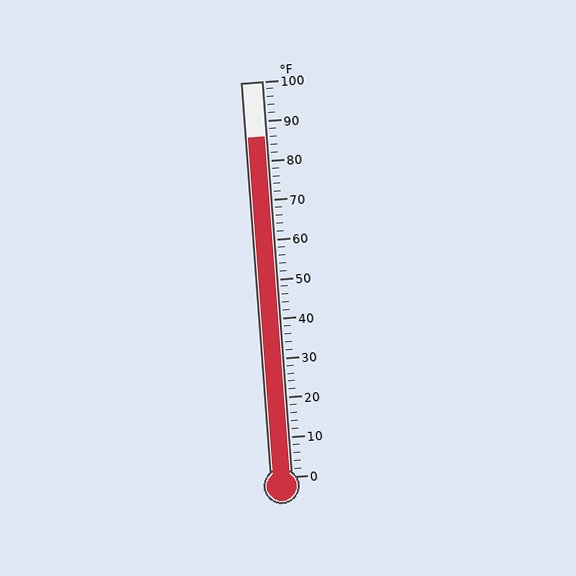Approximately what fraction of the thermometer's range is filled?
The thermometer is filled to approximately 85% of its range.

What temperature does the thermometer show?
The thermometer shows approximately 86°F.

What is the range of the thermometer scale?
The thermometer scale ranges from 0°F to 100°F.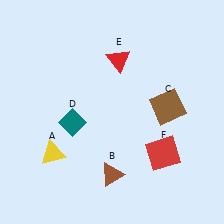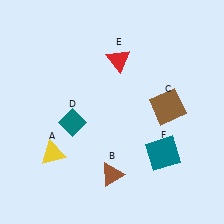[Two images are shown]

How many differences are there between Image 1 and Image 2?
There is 1 difference between the two images.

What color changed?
The square (F) changed from red in Image 1 to teal in Image 2.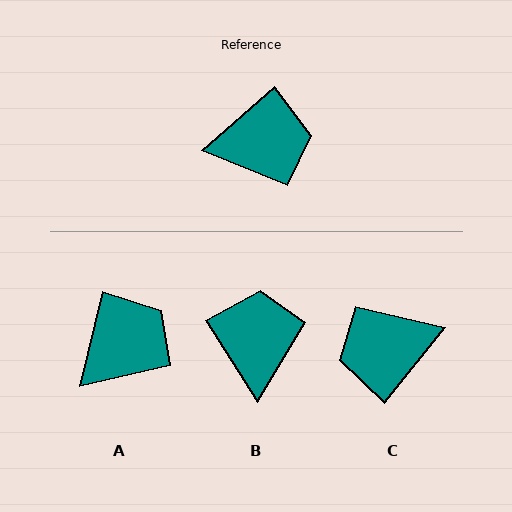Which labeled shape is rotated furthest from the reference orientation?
C, about 171 degrees away.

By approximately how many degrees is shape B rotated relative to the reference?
Approximately 81 degrees counter-clockwise.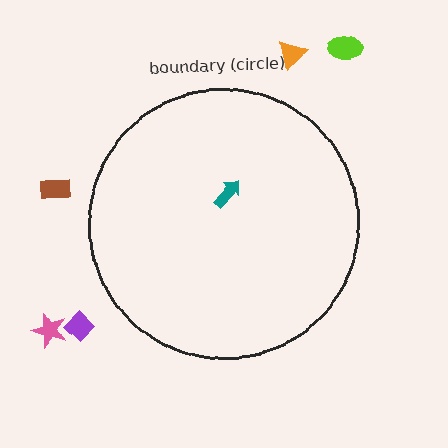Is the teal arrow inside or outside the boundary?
Inside.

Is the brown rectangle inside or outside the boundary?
Outside.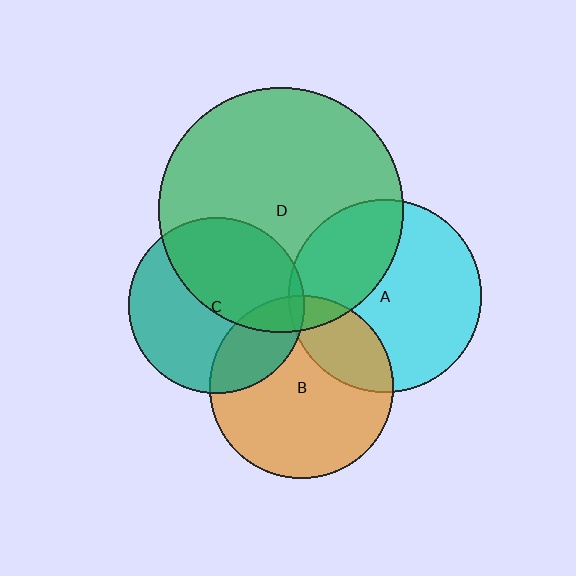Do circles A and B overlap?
Yes.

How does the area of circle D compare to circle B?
Approximately 1.8 times.